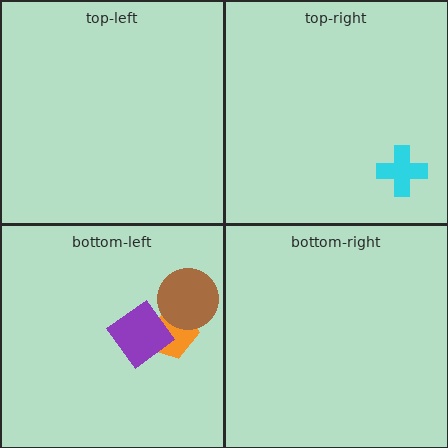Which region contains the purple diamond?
The bottom-left region.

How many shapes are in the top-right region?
1.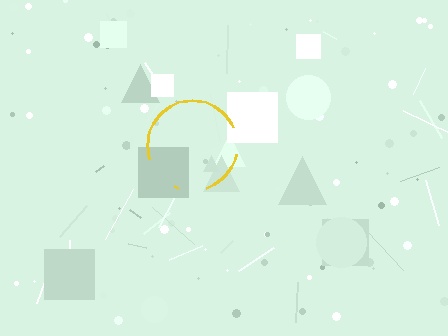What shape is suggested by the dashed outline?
The dashed outline suggests a circle.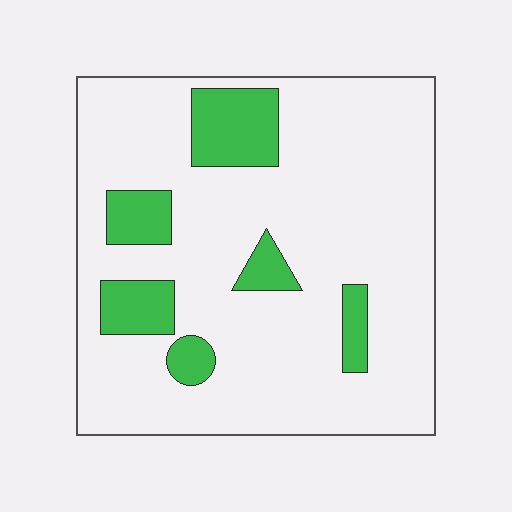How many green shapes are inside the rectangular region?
6.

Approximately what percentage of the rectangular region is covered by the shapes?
Approximately 15%.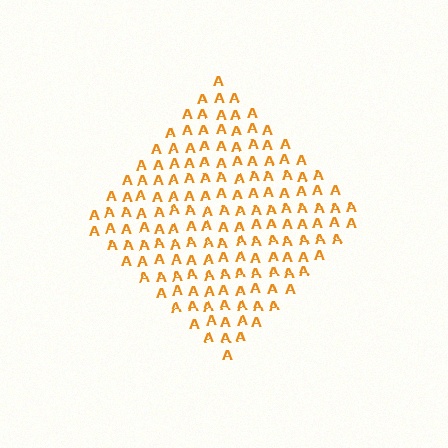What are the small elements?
The small elements are letter A's.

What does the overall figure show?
The overall figure shows a diamond.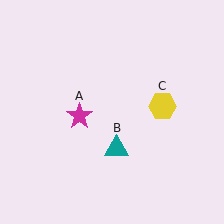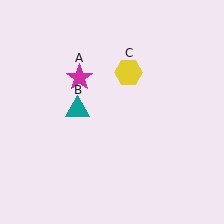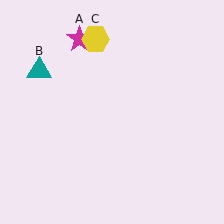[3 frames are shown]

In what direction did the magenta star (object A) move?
The magenta star (object A) moved up.